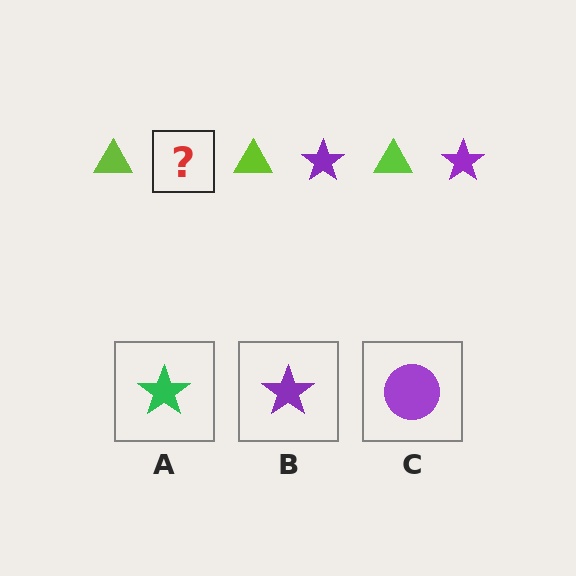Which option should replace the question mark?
Option B.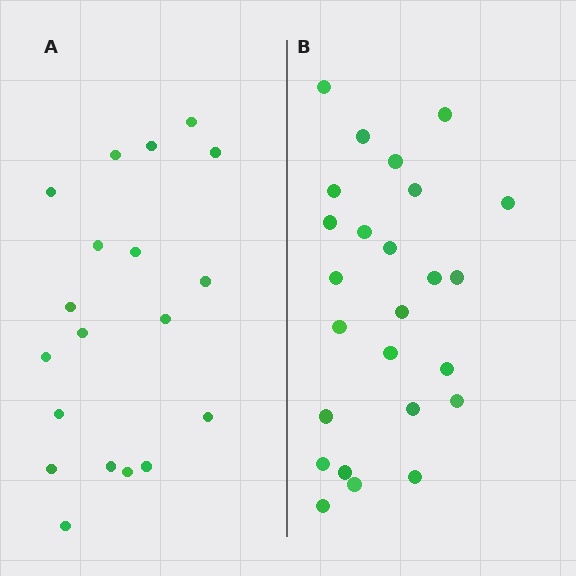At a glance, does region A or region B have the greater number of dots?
Region B (the right region) has more dots.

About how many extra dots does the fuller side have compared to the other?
Region B has about 6 more dots than region A.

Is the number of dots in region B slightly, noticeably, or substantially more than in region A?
Region B has noticeably more, but not dramatically so. The ratio is roughly 1.3 to 1.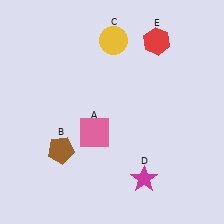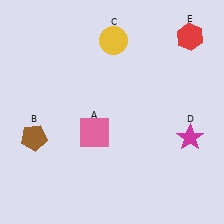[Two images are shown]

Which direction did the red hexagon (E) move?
The red hexagon (E) moved right.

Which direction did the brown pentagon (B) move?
The brown pentagon (B) moved left.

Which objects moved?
The objects that moved are: the brown pentagon (B), the magenta star (D), the red hexagon (E).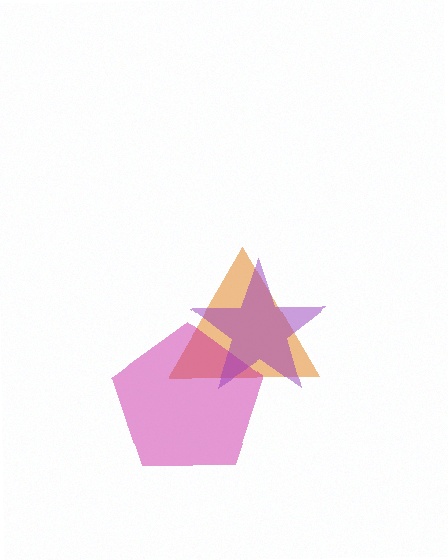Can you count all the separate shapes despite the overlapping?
Yes, there are 3 separate shapes.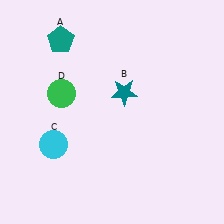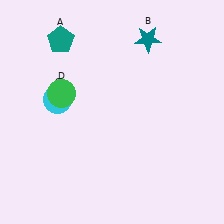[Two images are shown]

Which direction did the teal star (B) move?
The teal star (B) moved up.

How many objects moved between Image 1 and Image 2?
2 objects moved between the two images.